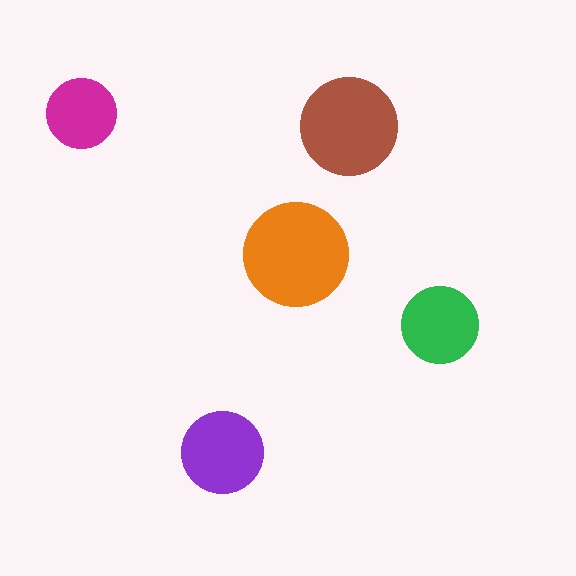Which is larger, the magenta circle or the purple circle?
The purple one.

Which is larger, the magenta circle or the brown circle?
The brown one.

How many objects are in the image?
There are 5 objects in the image.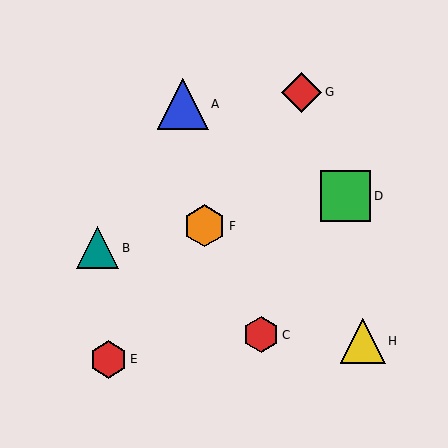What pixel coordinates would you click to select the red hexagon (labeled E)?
Click at (108, 359) to select the red hexagon E.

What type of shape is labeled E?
Shape E is a red hexagon.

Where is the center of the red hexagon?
The center of the red hexagon is at (261, 335).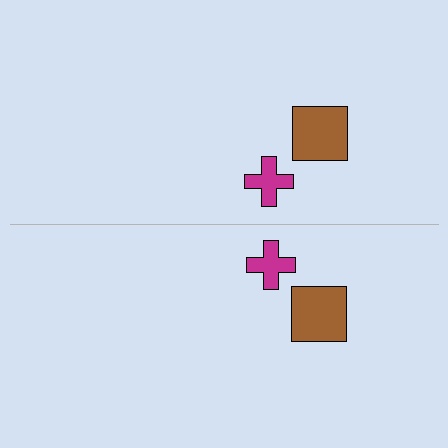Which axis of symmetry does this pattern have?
The pattern has a horizontal axis of symmetry running through the center of the image.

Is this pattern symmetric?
Yes, this pattern has bilateral (reflection) symmetry.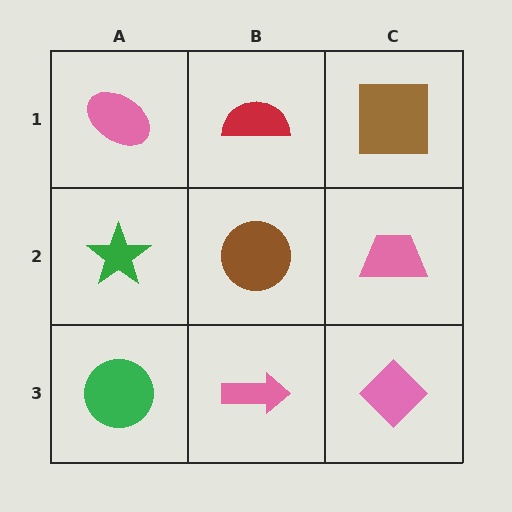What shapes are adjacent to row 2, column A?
A pink ellipse (row 1, column A), a green circle (row 3, column A), a brown circle (row 2, column B).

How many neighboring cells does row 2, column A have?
3.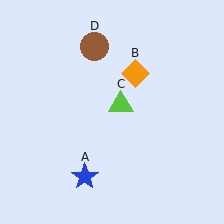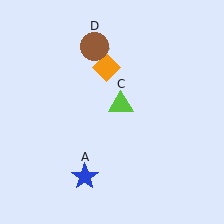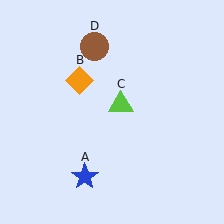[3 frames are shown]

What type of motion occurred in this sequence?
The orange diamond (object B) rotated counterclockwise around the center of the scene.